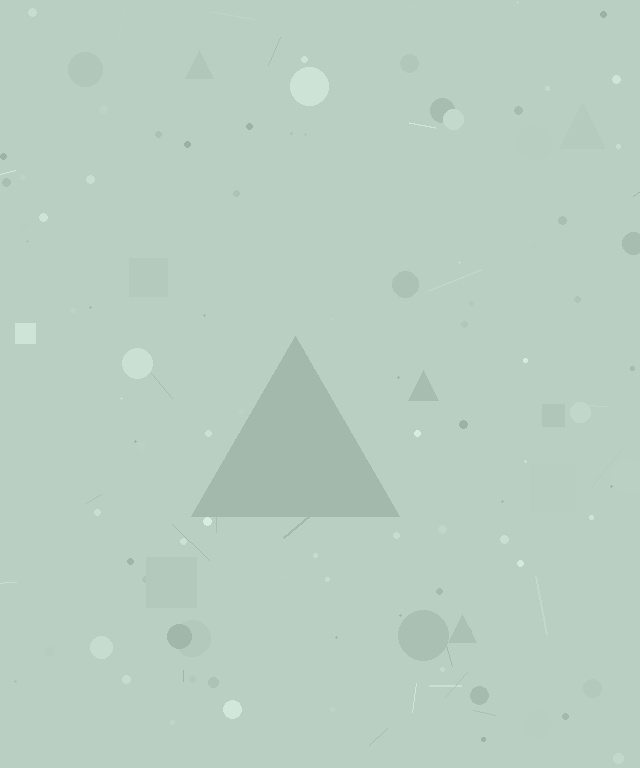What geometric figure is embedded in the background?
A triangle is embedded in the background.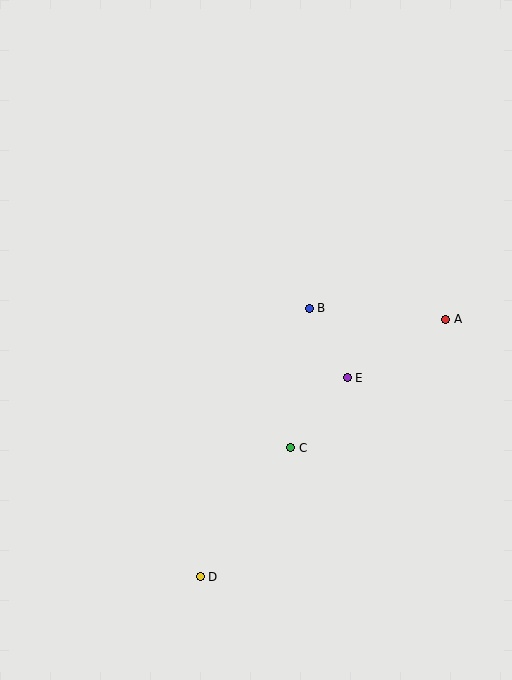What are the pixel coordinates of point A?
Point A is at (446, 319).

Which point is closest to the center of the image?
Point B at (309, 308) is closest to the center.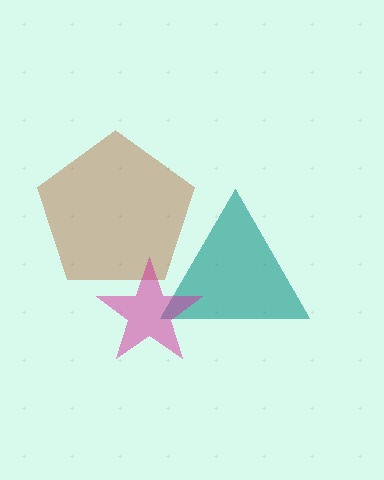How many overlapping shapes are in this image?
There are 3 overlapping shapes in the image.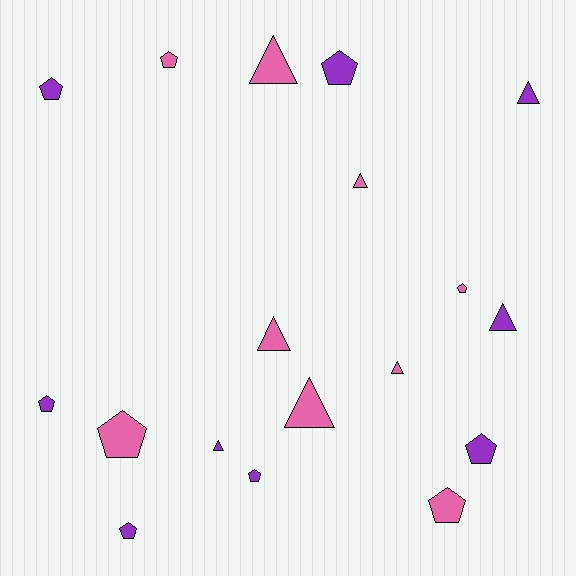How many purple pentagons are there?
There are 6 purple pentagons.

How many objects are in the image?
There are 18 objects.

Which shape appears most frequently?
Pentagon, with 10 objects.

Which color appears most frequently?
Purple, with 9 objects.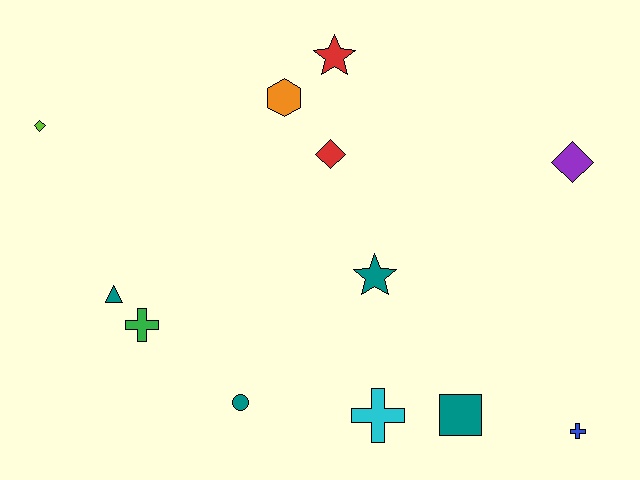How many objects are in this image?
There are 12 objects.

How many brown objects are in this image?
There are no brown objects.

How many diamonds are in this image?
There are 3 diamonds.